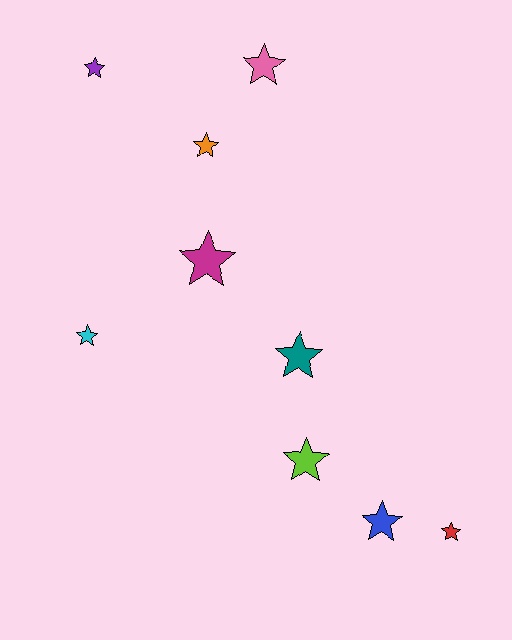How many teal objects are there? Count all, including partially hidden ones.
There is 1 teal object.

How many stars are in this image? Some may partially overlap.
There are 9 stars.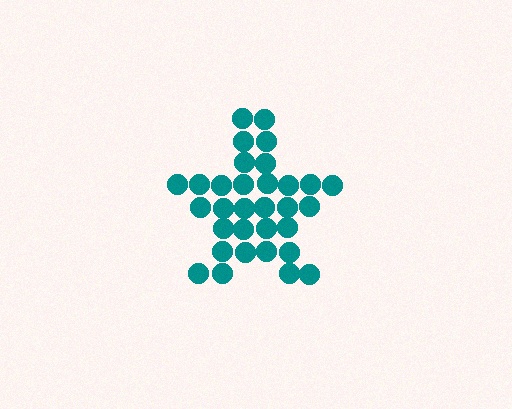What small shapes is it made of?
It is made of small circles.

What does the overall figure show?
The overall figure shows a star.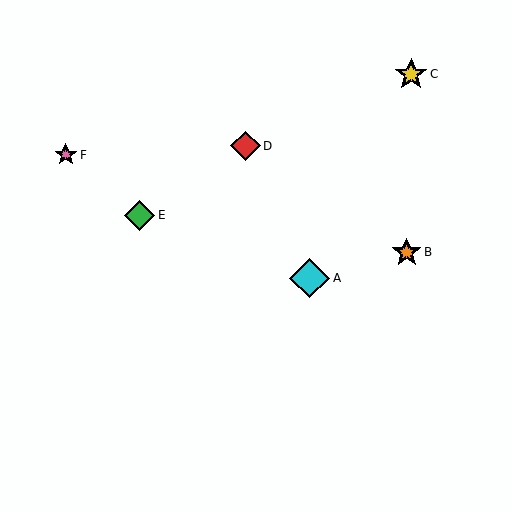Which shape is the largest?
The cyan diamond (labeled A) is the largest.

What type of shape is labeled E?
Shape E is a green diamond.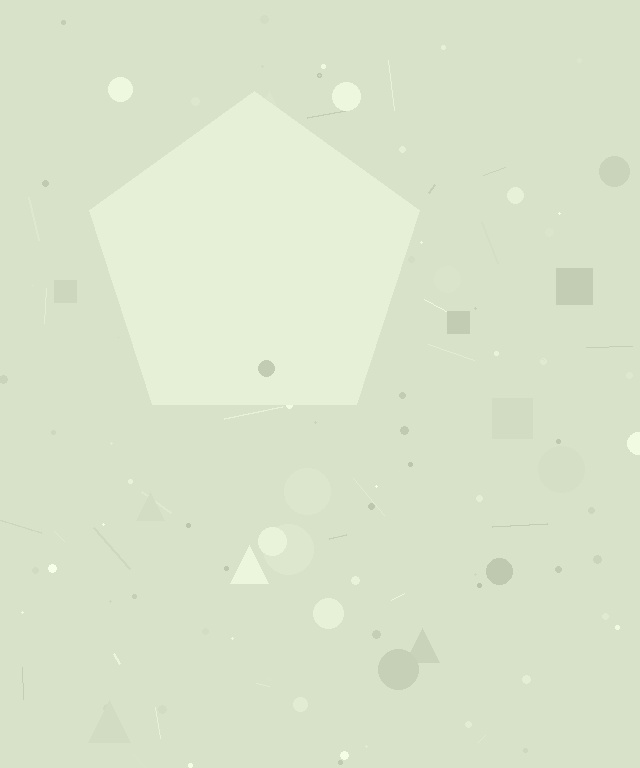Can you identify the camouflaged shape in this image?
The camouflaged shape is a pentagon.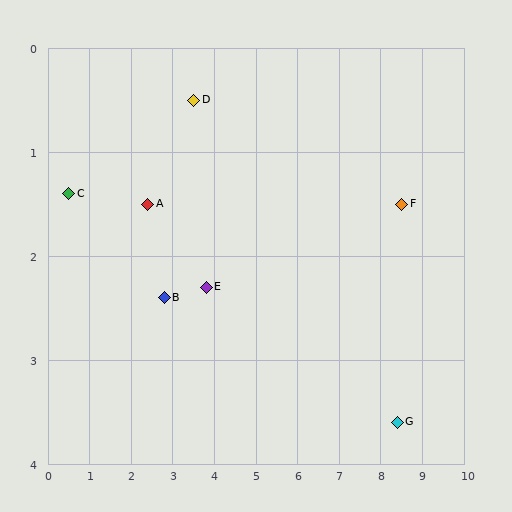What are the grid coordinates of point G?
Point G is at approximately (8.4, 3.6).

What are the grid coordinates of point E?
Point E is at approximately (3.8, 2.3).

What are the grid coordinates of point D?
Point D is at approximately (3.5, 0.5).